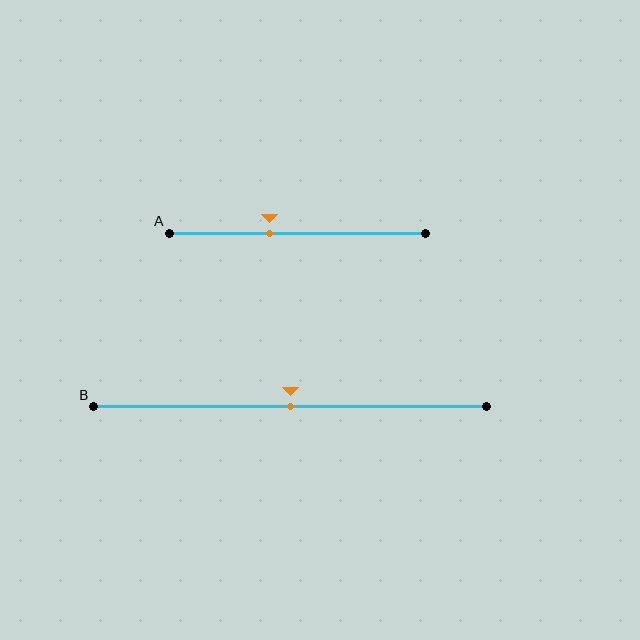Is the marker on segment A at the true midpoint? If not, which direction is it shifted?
No, the marker on segment A is shifted to the left by about 11% of the segment length.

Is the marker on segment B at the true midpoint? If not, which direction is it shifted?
Yes, the marker on segment B is at the true midpoint.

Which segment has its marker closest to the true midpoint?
Segment B has its marker closest to the true midpoint.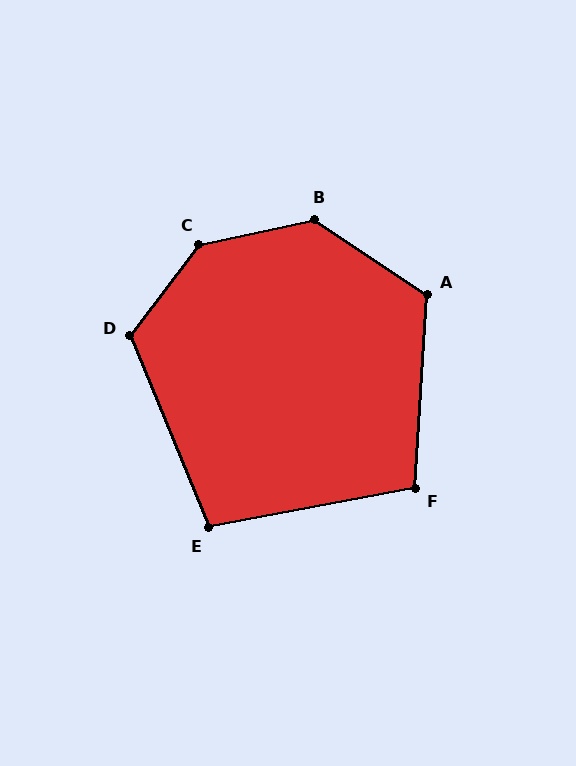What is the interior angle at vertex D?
Approximately 121 degrees (obtuse).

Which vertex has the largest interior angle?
C, at approximately 139 degrees.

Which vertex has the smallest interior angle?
E, at approximately 101 degrees.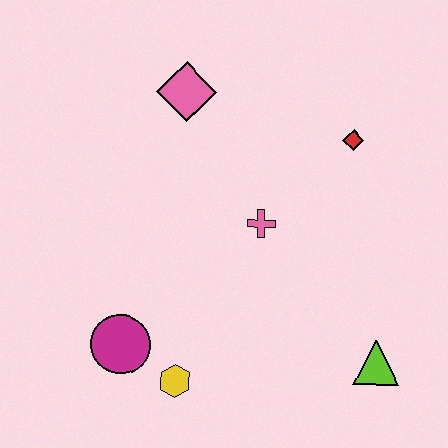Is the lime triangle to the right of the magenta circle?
Yes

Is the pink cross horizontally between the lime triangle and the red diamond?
No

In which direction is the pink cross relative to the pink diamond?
The pink cross is below the pink diamond.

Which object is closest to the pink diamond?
The pink cross is closest to the pink diamond.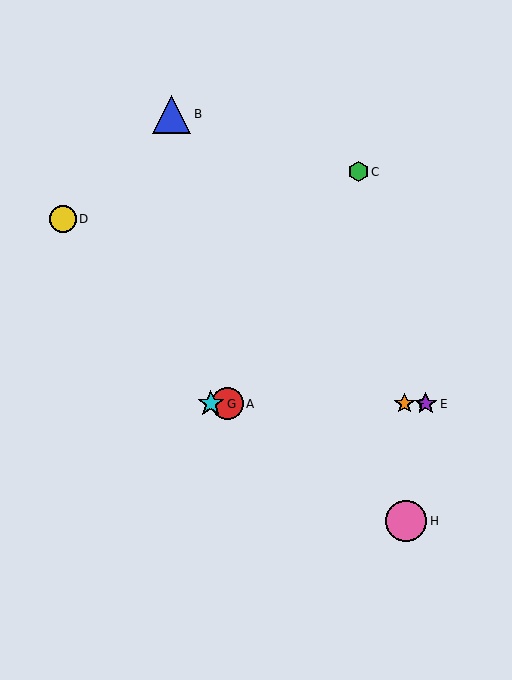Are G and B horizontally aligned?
No, G is at y≈404 and B is at y≈114.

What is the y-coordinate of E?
Object E is at y≈404.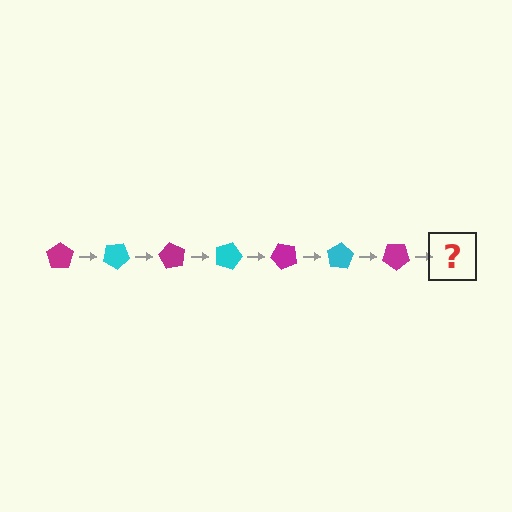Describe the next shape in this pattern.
It should be a cyan pentagon, rotated 210 degrees from the start.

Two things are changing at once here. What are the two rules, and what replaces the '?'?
The two rules are that it rotates 30 degrees each step and the color cycles through magenta and cyan. The '?' should be a cyan pentagon, rotated 210 degrees from the start.